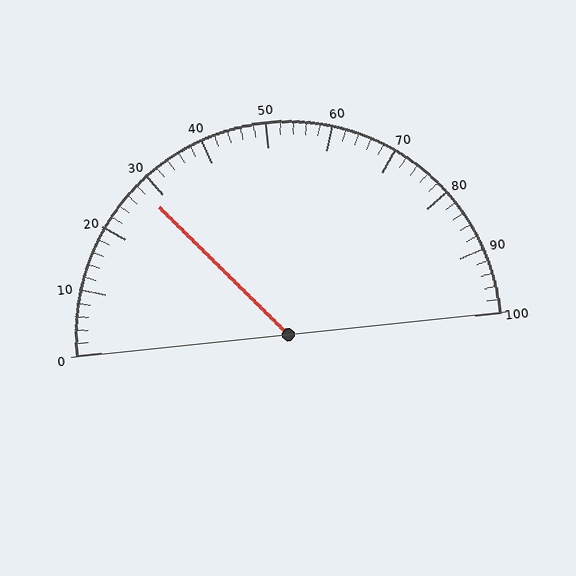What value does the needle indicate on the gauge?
The needle indicates approximately 28.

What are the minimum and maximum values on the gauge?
The gauge ranges from 0 to 100.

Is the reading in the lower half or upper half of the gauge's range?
The reading is in the lower half of the range (0 to 100).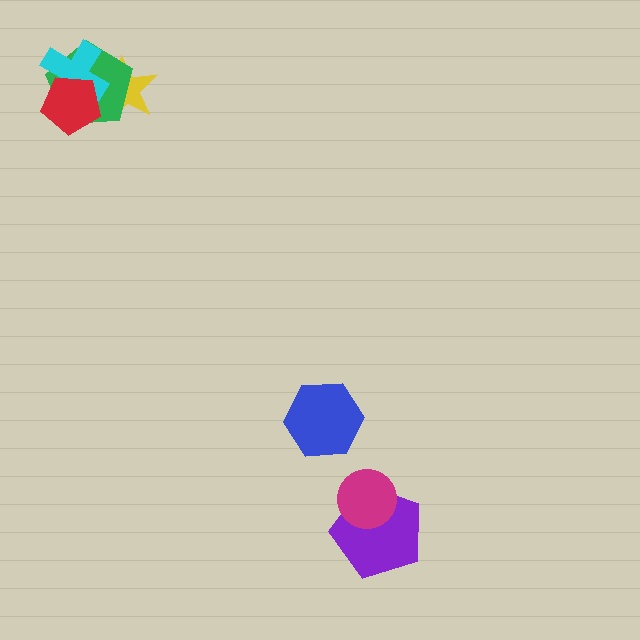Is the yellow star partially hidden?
Yes, it is partially covered by another shape.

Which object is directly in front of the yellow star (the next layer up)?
The green pentagon is directly in front of the yellow star.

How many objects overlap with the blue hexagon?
0 objects overlap with the blue hexagon.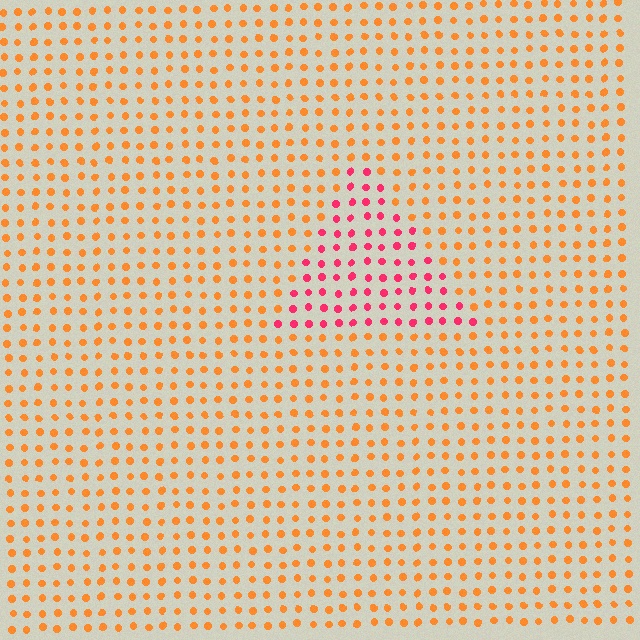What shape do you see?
I see a triangle.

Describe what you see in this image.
The image is filled with small orange elements in a uniform arrangement. A triangle-shaped region is visible where the elements are tinted to a slightly different hue, forming a subtle color boundary.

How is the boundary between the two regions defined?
The boundary is defined purely by a slight shift in hue (about 45 degrees). Spacing, size, and orientation are identical on both sides.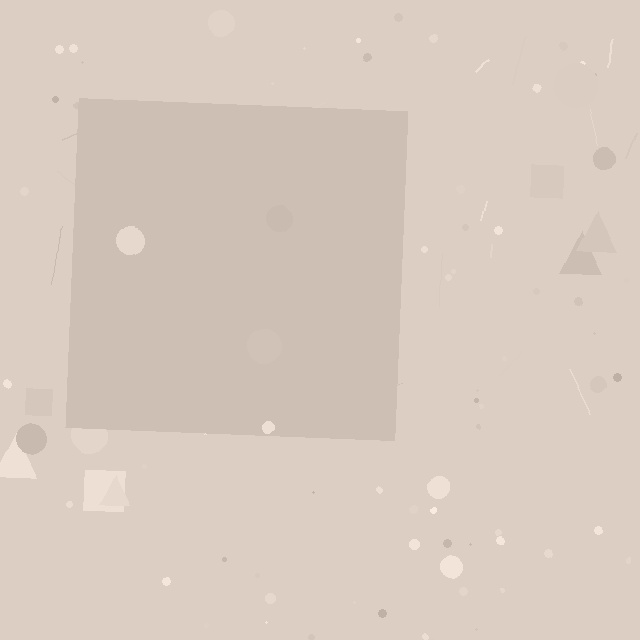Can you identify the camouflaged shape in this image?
The camouflaged shape is a square.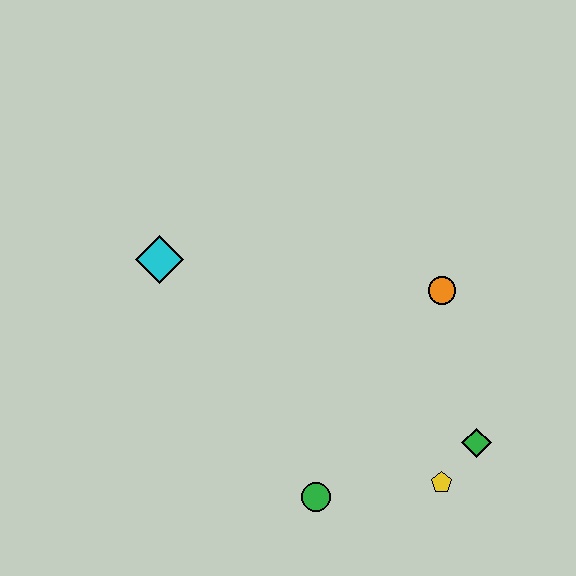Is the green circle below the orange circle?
Yes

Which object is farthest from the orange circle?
The cyan diamond is farthest from the orange circle.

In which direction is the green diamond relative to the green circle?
The green diamond is to the right of the green circle.